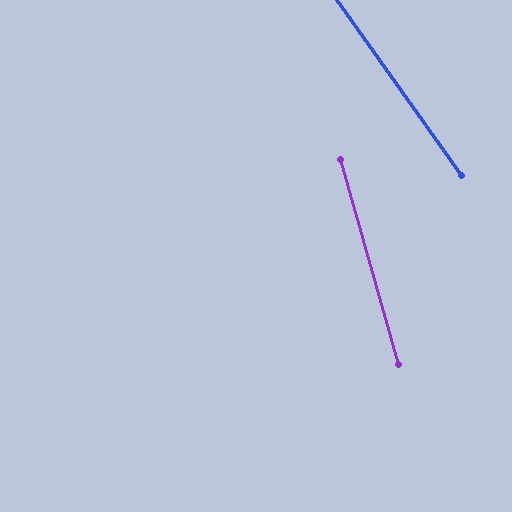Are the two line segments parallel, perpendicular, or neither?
Neither parallel nor perpendicular — they differ by about 20°.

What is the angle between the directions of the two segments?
Approximately 20 degrees.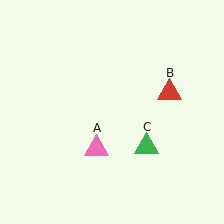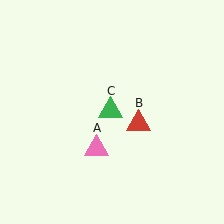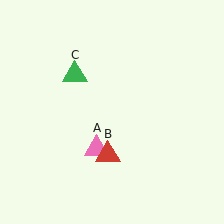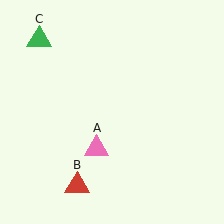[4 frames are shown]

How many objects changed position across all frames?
2 objects changed position: red triangle (object B), green triangle (object C).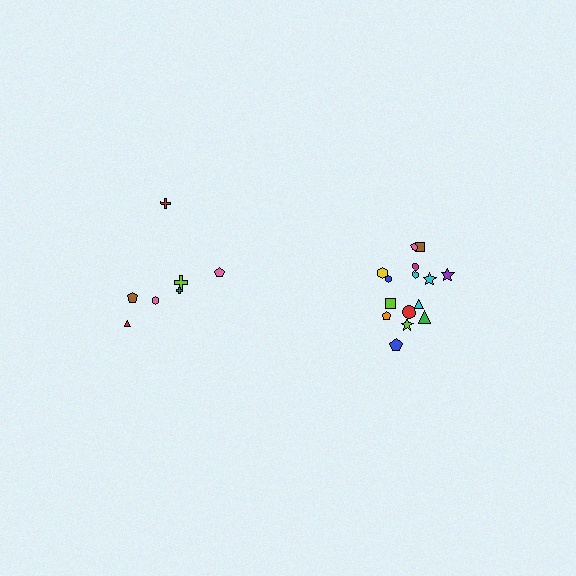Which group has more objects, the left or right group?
The right group.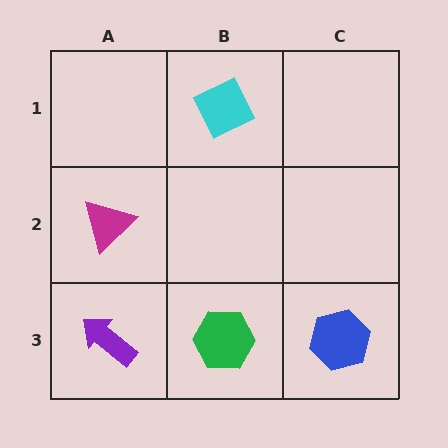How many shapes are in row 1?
1 shape.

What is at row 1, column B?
A cyan diamond.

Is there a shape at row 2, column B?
No, that cell is empty.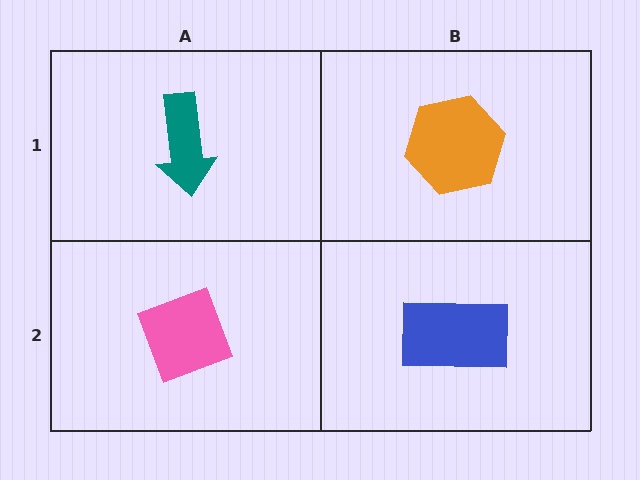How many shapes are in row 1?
2 shapes.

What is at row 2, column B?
A blue rectangle.